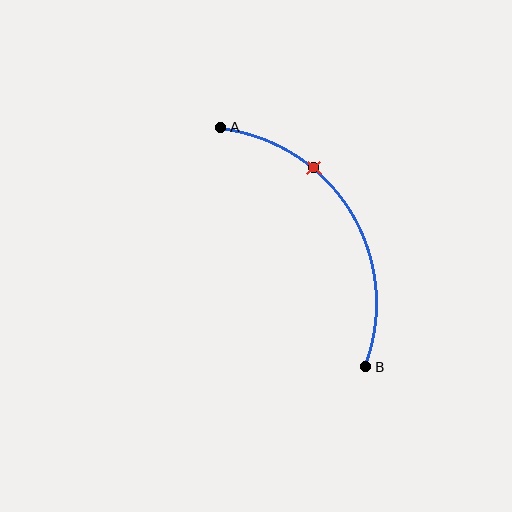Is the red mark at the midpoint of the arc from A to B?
No. The red mark lies on the arc but is closer to endpoint A. The arc midpoint would be at the point on the curve equidistant along the arc from both A and B.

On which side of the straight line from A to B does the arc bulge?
The arc bulges to the right of the straight line connecting A and B.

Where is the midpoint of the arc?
The arc midpoint is the point on the curve farthest from the straight line joining A and B. It sits to the right of that line.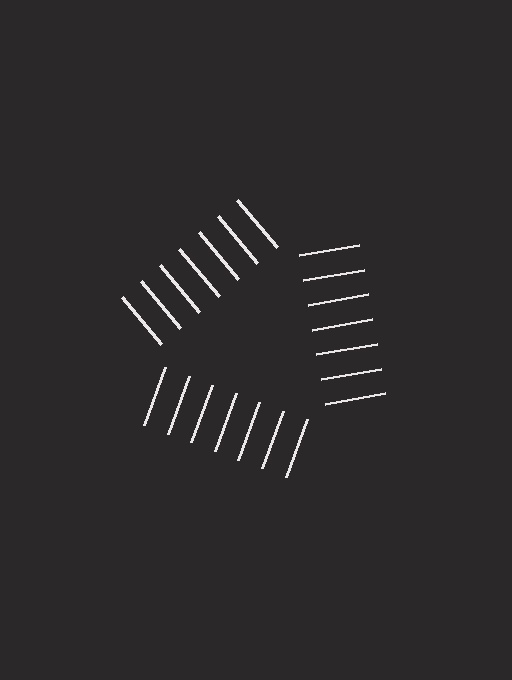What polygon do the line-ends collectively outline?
An illusory triangle — the line segments terminate on its edges but no continuous stroke is drawn.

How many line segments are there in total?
21 — 7 along each of the 3 edges.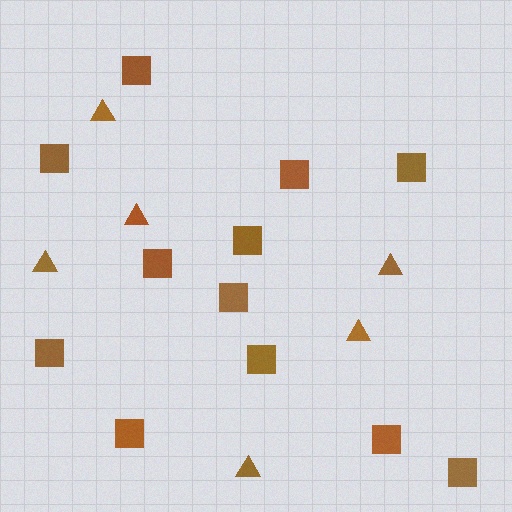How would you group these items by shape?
There are 2 groups: one group of squares (12) and one group of triangles (6).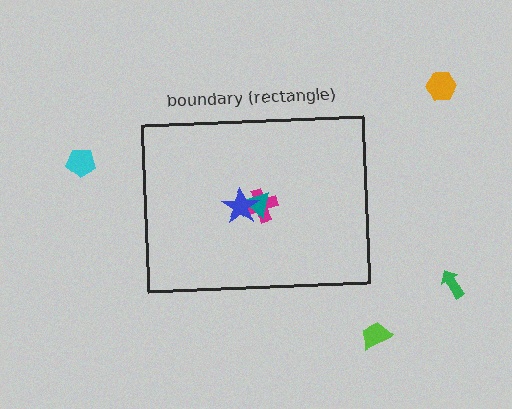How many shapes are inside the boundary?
3 inside, 4 outside.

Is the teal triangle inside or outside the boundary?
Inside.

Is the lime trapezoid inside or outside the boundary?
Outside.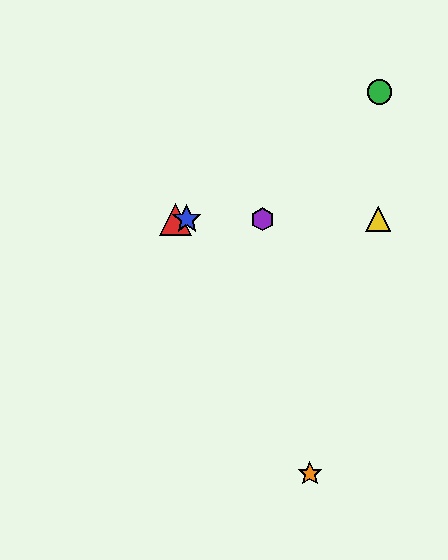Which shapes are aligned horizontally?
The red triangle, the blue star, the yellow triangle, the purple hexagon are aligned horizontally.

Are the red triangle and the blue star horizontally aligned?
Yes, both are at y≈219.